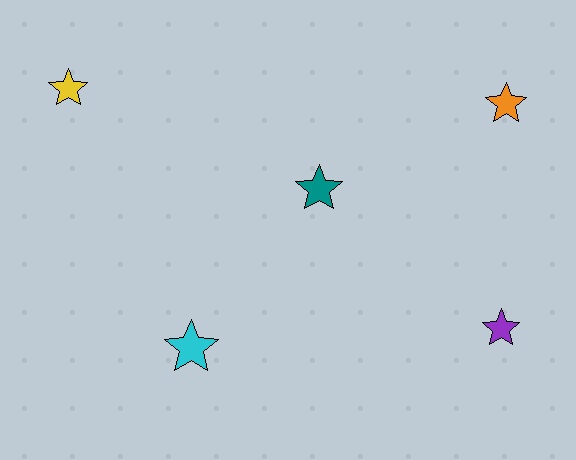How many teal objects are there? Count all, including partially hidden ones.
There is 1 teal object.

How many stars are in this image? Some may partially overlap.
There are 5 stars.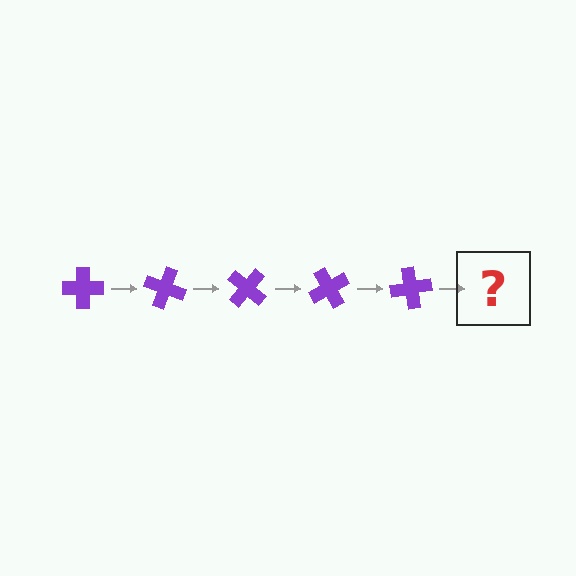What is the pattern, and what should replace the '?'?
The pattern is that the cross rotates 20 degrees each step. The '?' should be a purple cross rotated 100 degrees.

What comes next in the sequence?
The next element should be a purple cross rotated 100 degrees.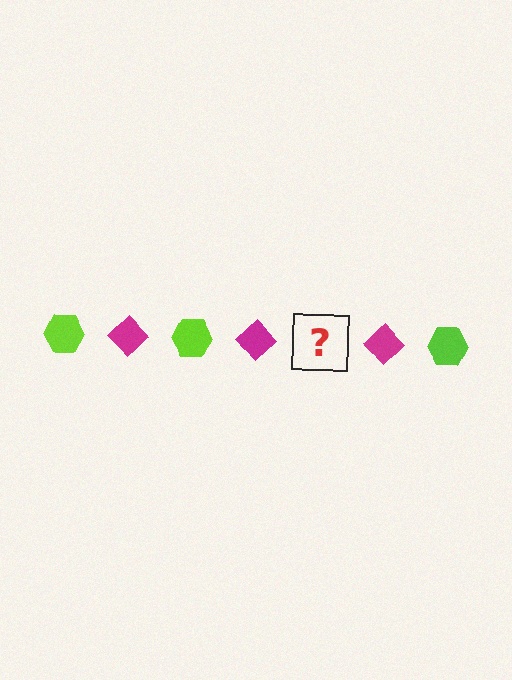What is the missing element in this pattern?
The missing element is a lime hexagon.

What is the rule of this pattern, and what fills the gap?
The rule is that the pattern alternates between lime hexagon and magenta diamond. The gap should be filled with a lime hexagon.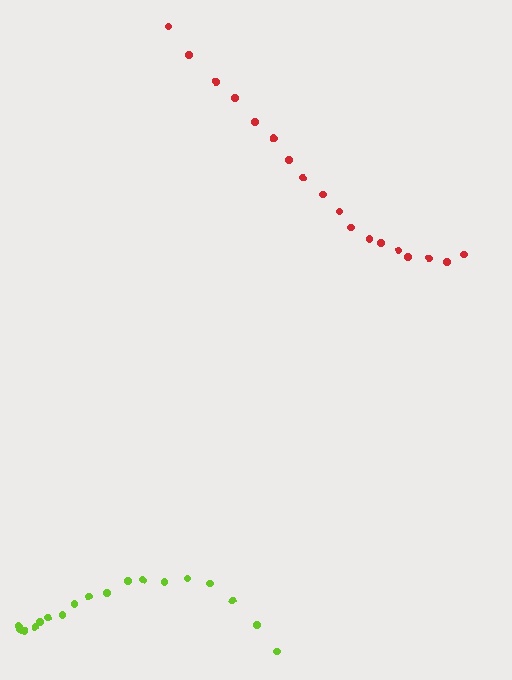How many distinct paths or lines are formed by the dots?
There are 2 distinct paths.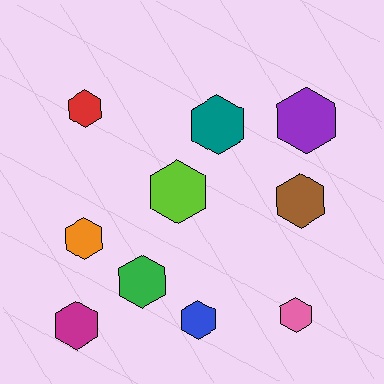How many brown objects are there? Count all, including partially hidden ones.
There is 1 brown object.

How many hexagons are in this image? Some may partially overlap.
There are 10 hexagons.